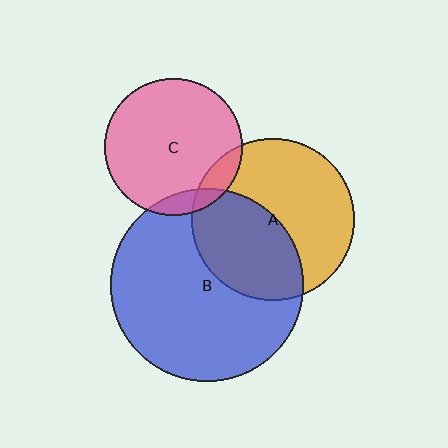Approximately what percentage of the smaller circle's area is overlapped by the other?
Approximately 45%.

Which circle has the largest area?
Circle B (blue).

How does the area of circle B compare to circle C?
Approximately 2.0 times.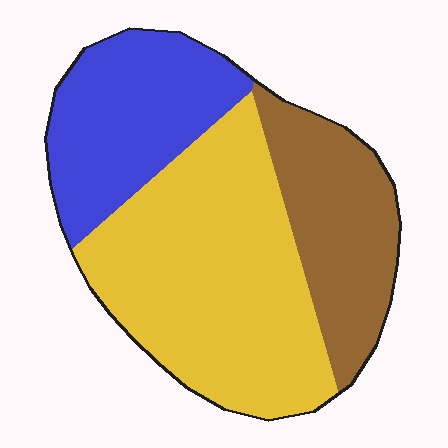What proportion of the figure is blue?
Blue covers roughly 25% of the figure.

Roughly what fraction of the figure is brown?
Brown covers 24% of the figure.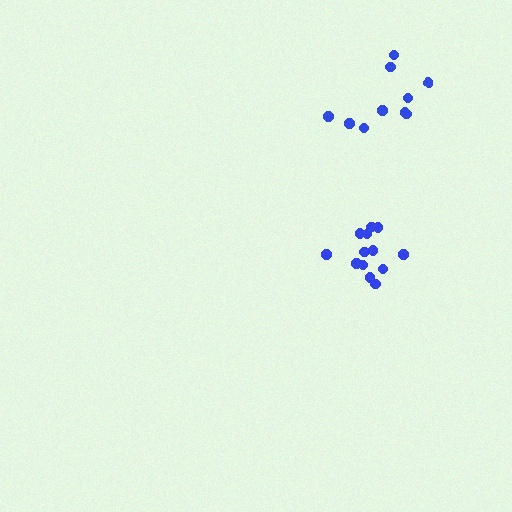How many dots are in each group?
Group 1: 13 dots, Group 2: 10 dots (23 total).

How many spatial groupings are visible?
There are 2 spatial groupings.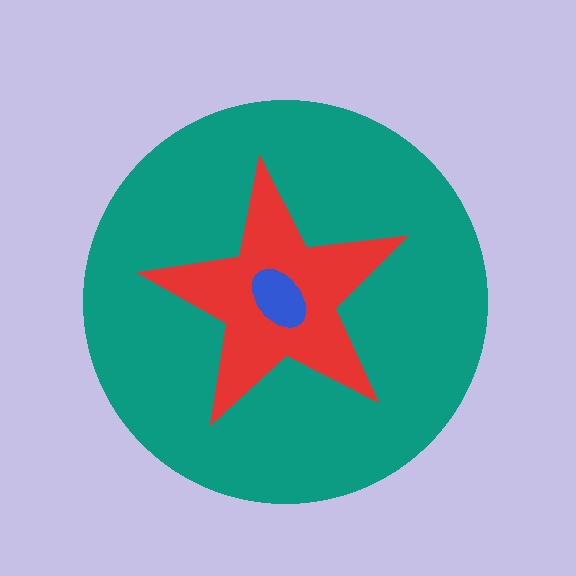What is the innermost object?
The blue ellipse.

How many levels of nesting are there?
3.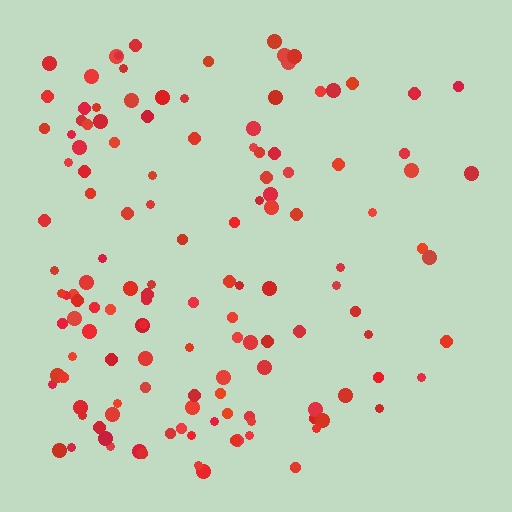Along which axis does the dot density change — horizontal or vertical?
Horizontal.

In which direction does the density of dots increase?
From right to left, with the left side densest.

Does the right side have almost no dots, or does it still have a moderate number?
Still a moderate number, just noticeably fewer than the left.